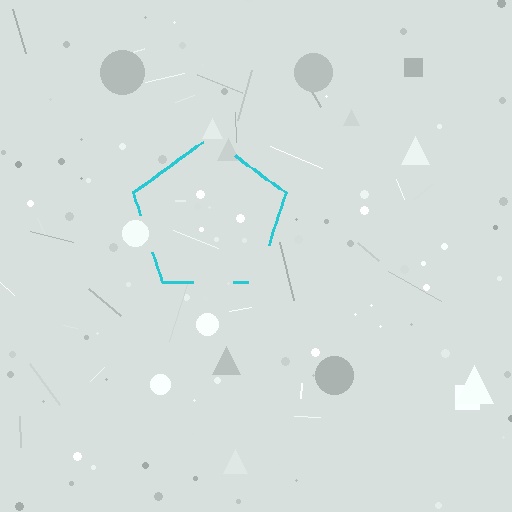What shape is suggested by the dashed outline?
The dashed outline suggests a pentagon.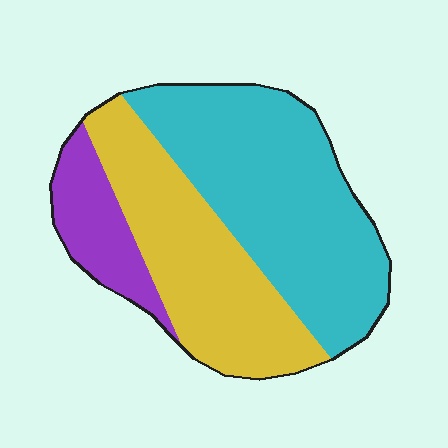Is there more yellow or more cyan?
Cyan.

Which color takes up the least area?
Purple, at roughly 15%.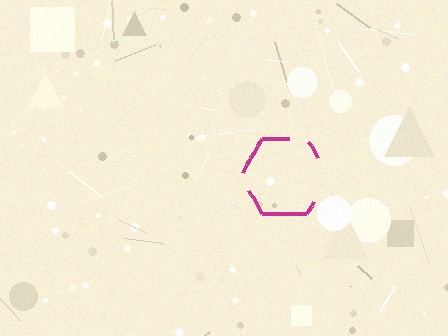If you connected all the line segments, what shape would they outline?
They would outline a hexagon.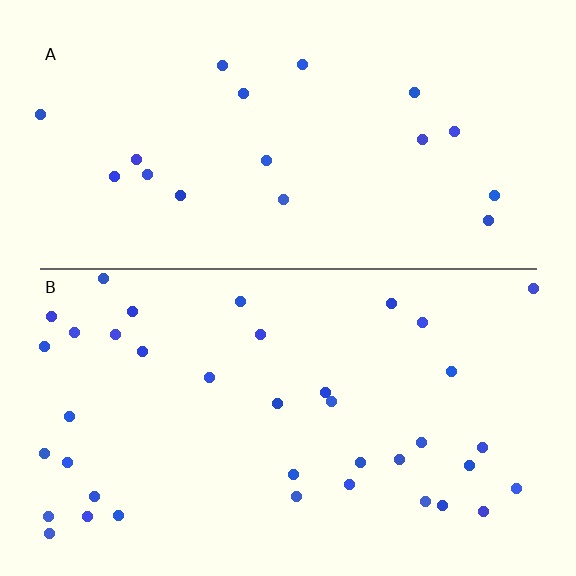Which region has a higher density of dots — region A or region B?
B (the bottom).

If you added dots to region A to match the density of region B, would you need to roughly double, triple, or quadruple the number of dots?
Approximately double.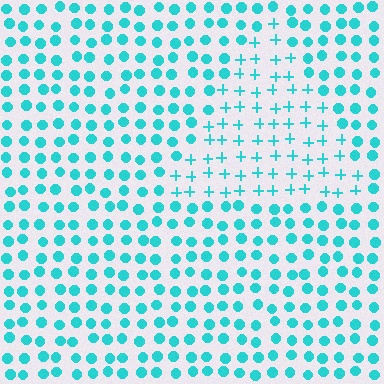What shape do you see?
I see a triangle.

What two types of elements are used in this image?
The image uses plus signs inside the triangle region and circles outside it.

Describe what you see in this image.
The image is filled with small cyan elements arranged in a uniform grid. A triangle-shaped region contains plus signs, while the surrounding area contains circles. The boundary is defined purely by the change in element shape.